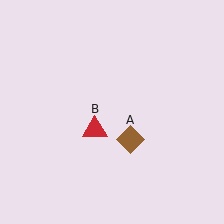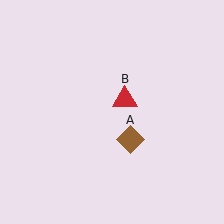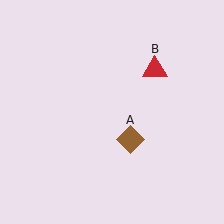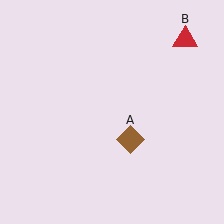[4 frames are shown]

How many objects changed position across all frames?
1 object changed position: red triangle (object B).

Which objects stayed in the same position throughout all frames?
Brown diamond (object A) remained stationary.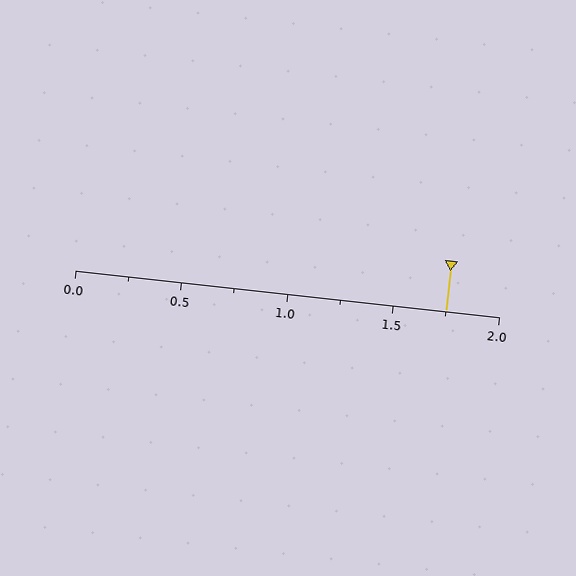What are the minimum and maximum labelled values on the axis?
The axis runs from 0.0 to 2.0.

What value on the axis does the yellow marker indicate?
The marker indicates approximately 1.75.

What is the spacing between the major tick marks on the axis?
The major ticks are spaced 0.5 apart.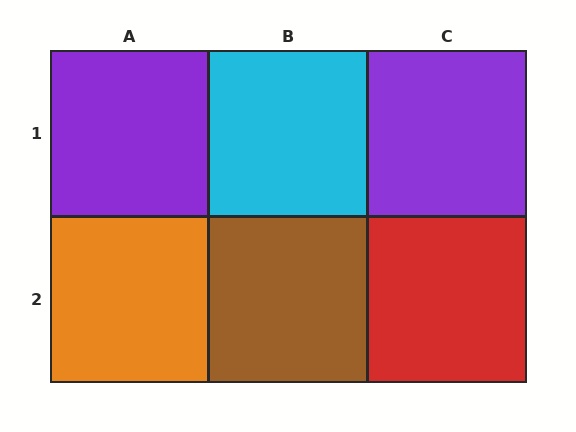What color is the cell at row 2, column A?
Orange.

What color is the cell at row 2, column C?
Red.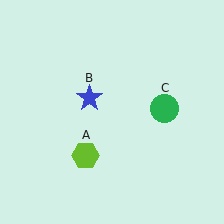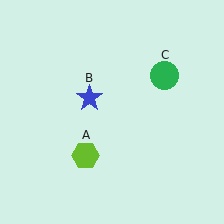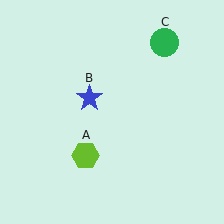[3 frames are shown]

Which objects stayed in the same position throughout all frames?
Lime hexagon (object A) and blue star (object B) remained stationary.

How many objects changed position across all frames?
1 object changed position: green circle (object C).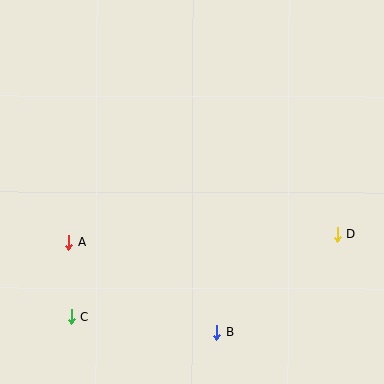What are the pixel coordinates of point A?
Point A is at (69, 242).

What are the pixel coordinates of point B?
Point B is at (216, 333).